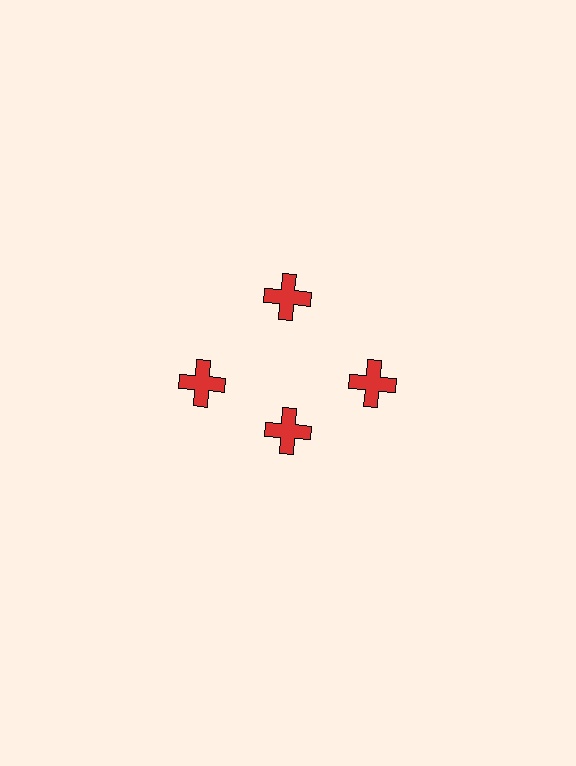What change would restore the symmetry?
The symmetry would be restored by moving it outward, back onto the ring so that all 4 crosses sit at equal angles and equal distance from the center.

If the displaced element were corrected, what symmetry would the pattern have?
It would have 4-fold rotational symmetry — the pattern would map onto itself every 90 degrees.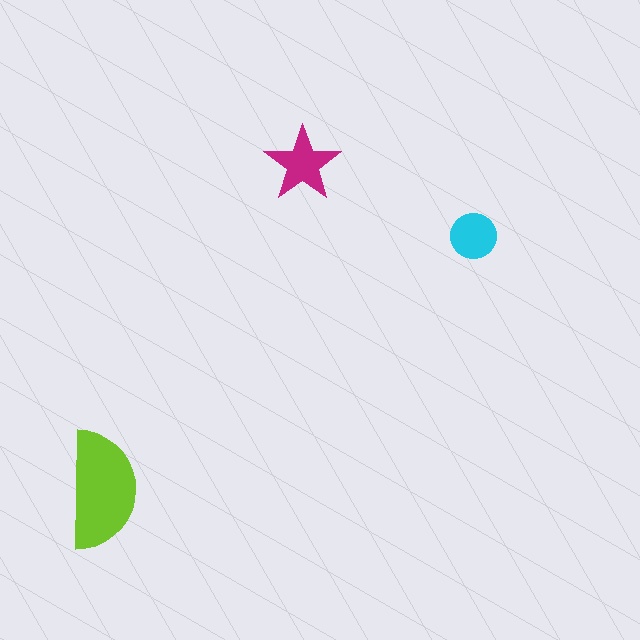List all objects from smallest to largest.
The cyan circle, the magenta star, the lime semicircle.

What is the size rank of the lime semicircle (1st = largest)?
1st.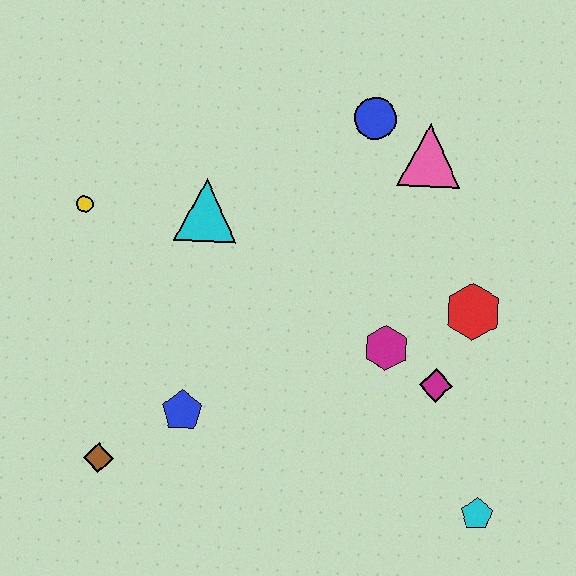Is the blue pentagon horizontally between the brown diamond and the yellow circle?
No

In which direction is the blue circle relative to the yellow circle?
The blue circle is to the right of the yellow circle.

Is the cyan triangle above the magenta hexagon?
Yes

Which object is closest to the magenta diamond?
The magenta hexagon is closest to the magenta diamond.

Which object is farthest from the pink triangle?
The brown diamond is farthest from the pink triangle.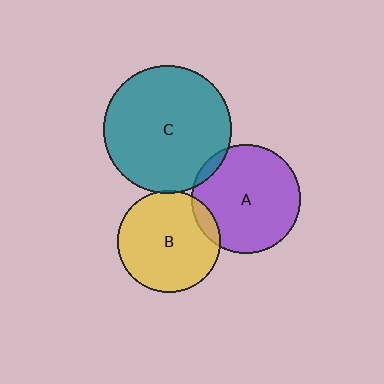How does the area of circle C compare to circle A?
Approximately 1.4 times.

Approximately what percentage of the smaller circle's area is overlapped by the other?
Approximately 10%.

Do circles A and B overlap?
Yes.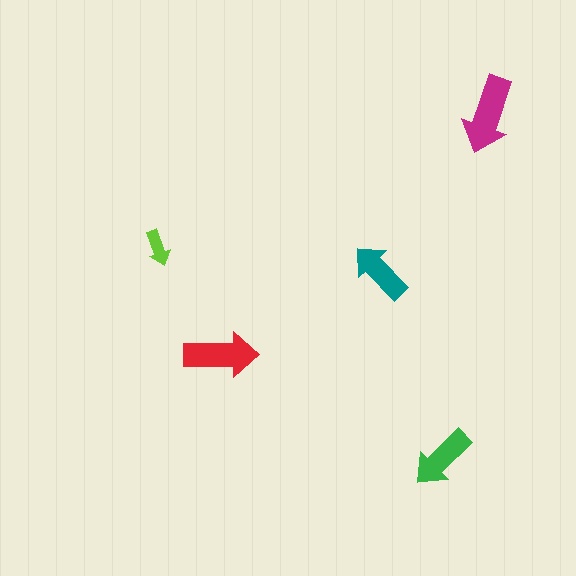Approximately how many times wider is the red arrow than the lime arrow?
About 2 times wider.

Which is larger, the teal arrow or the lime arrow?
The teal one.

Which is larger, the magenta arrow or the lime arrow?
The magenta one.